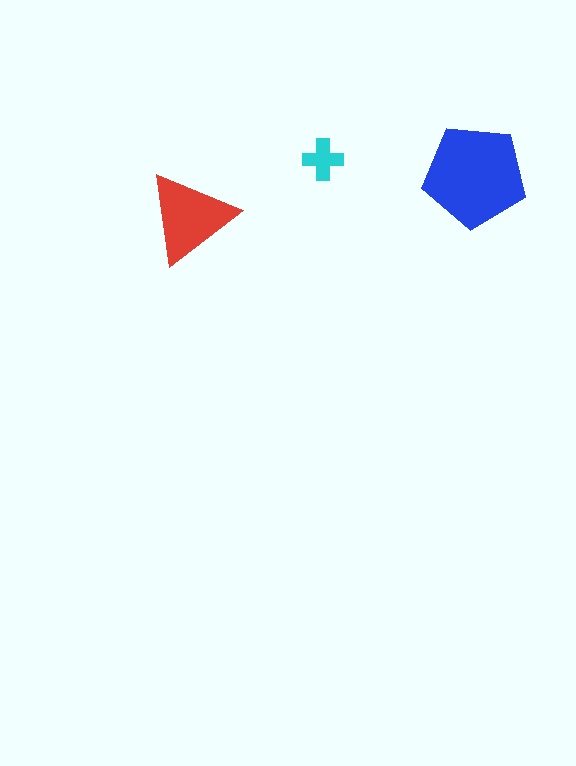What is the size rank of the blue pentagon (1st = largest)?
1st.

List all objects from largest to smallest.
The blue pentagon, the red triangle, the cyan cross.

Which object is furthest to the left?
The red triangle is leftmost.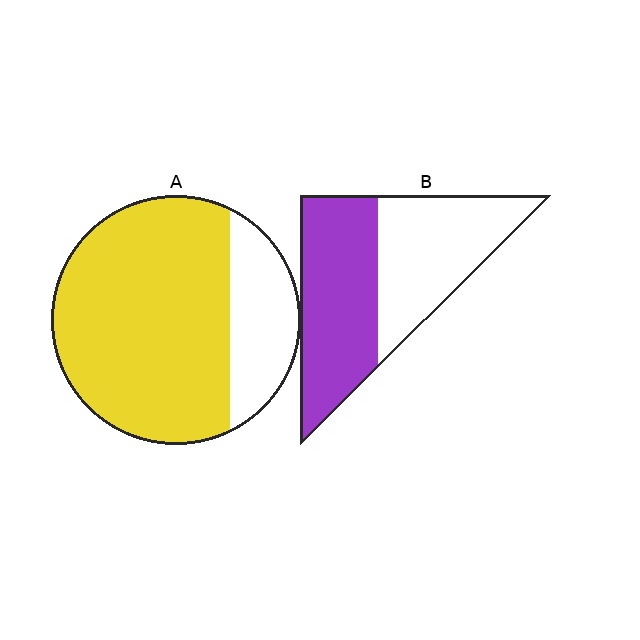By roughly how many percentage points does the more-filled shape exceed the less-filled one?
By roughly 25 percentage points (A over B).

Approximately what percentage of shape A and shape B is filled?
A is approximately 75% and B is approximately 50%.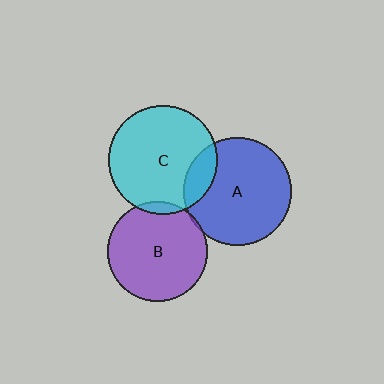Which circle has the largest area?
Circle C (cyan).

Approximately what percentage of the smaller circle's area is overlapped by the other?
Approximately 5%.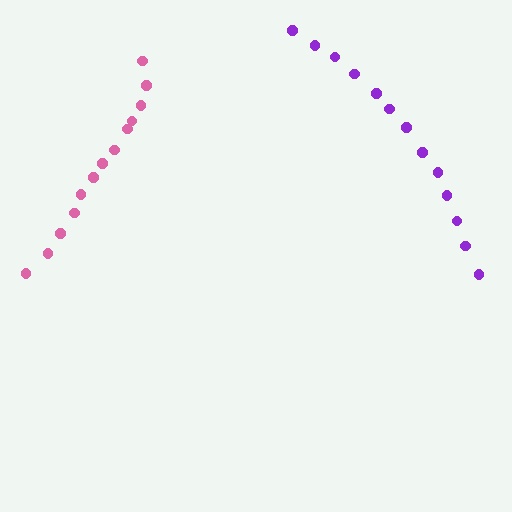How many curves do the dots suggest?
There are 2 distinct paths.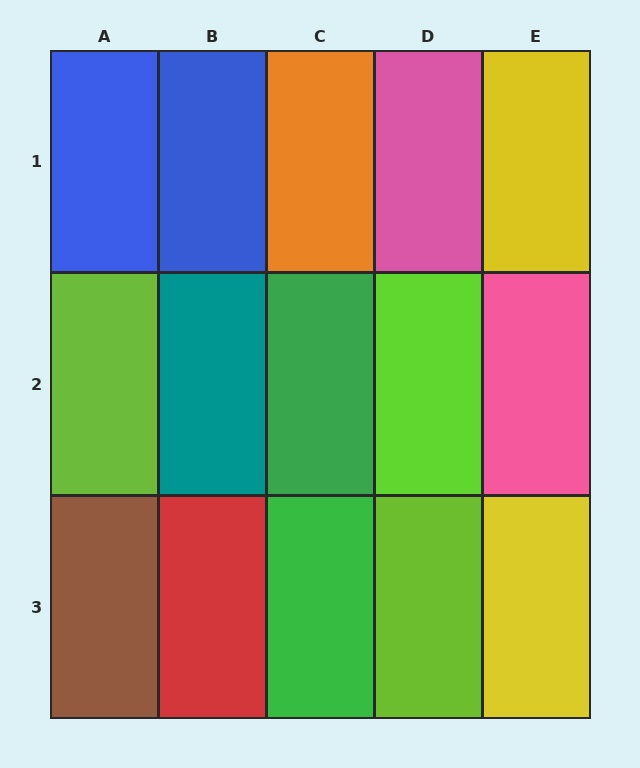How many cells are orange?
1 cell is orange.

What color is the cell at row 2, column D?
Lime.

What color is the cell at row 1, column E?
Yellow.